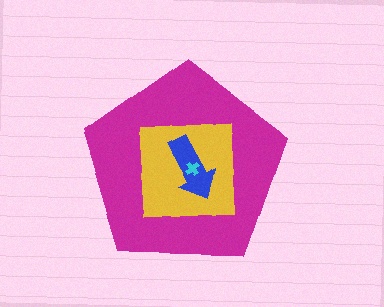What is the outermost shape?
The magenta pentagon.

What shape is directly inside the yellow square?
The blue arrow.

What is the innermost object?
The cyan cross.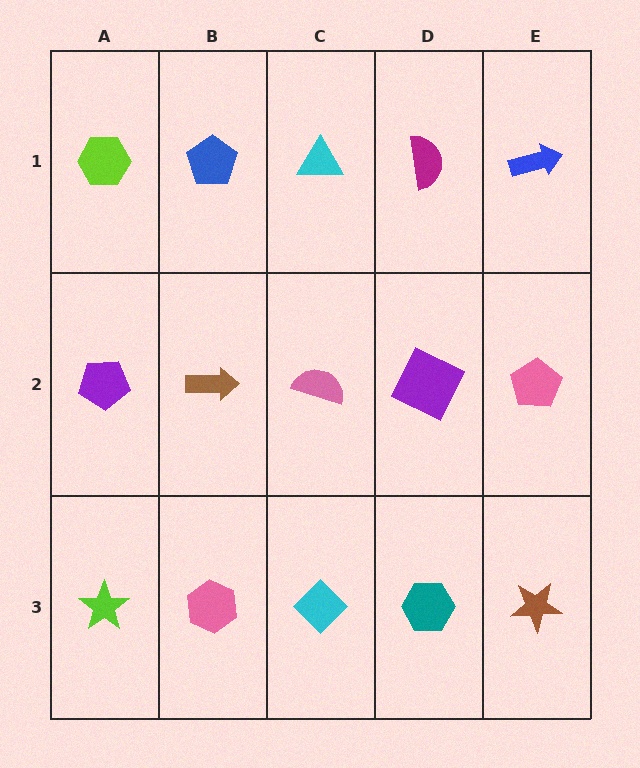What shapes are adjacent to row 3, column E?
A pink pentagon (row 2, column E), a teal hexagon (row 3, column D).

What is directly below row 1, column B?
A brown arrow.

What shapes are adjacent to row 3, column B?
A brown arrow (row 2, column B), a lime star (row 3, column A), a cyan diamond (row 3, column C).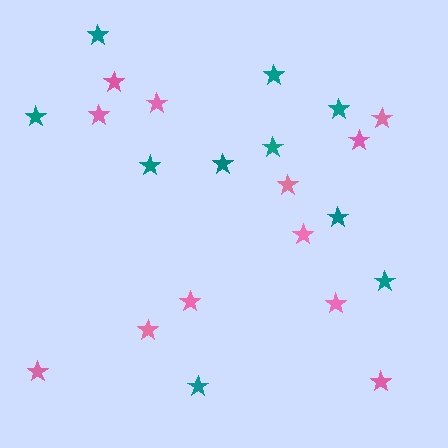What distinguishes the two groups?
There are 2 groups: one group of pink stars (12) and one group of teal stars (10).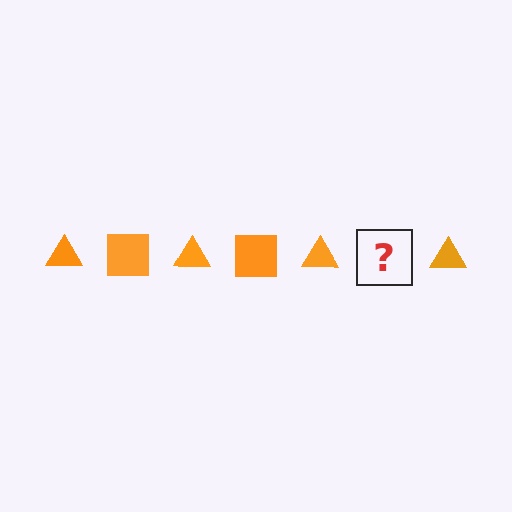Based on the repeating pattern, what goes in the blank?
The blank should be an orange square.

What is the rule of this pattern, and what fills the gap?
The rule is that the pattern cycles through triangle, square shapes in orange. The gap should be filled with an orange square.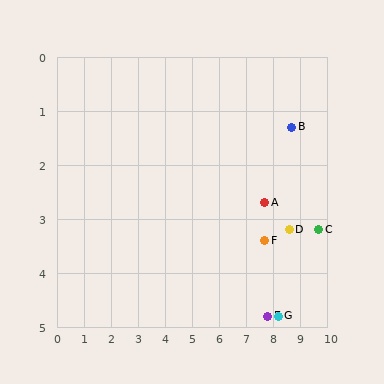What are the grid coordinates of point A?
Point A is at approximately (7.7, 2.7).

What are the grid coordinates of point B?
Point B is at approximately (8.7, 1.3).